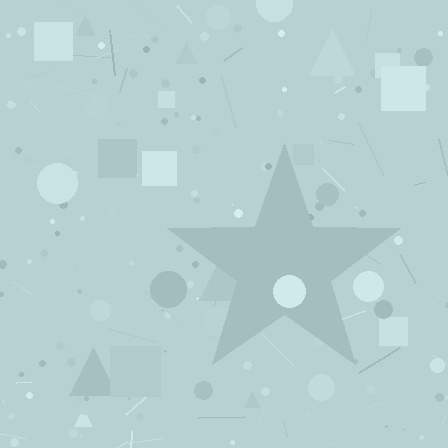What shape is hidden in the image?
A star is hidden in the image.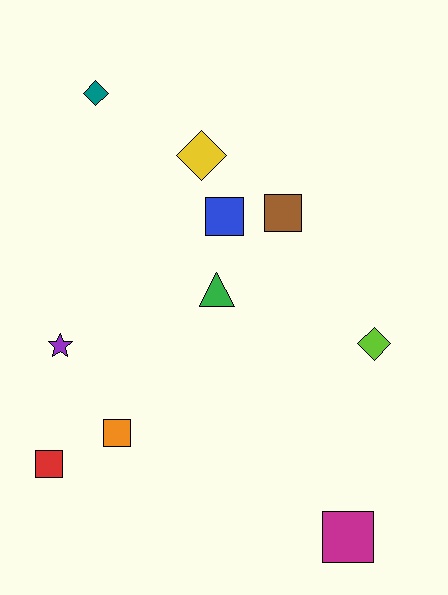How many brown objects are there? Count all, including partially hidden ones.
There is 1 brown object.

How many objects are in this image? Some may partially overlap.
There are 10 objects.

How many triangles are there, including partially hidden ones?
There is 1 triangle.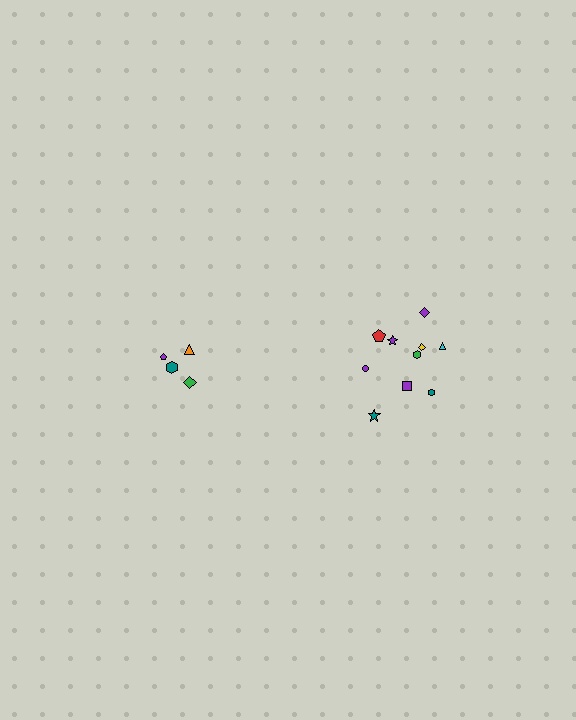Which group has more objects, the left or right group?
The right group.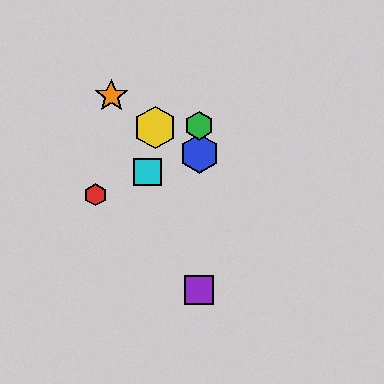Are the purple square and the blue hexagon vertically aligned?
Yes, both are at x≈199.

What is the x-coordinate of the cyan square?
The cyan square is at x≈147.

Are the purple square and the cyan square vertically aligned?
No, the purple square is at x≈199 and the cyan square is at x≈147.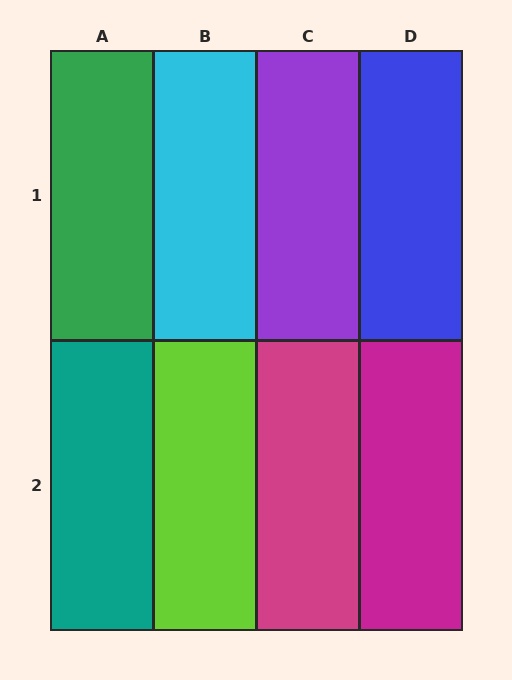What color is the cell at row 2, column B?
Lime.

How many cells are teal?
1 cell is teal.